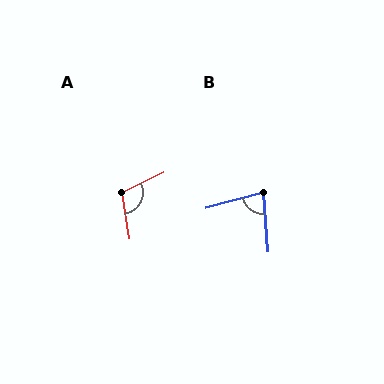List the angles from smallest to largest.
B (79°), A (106°).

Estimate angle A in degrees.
Approximately 106 degrees.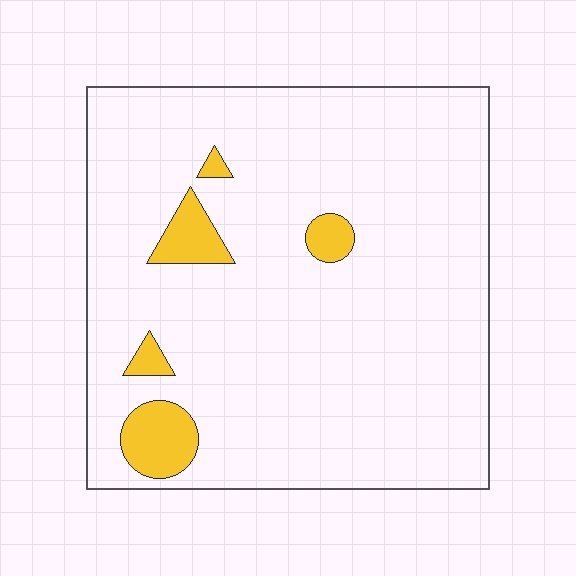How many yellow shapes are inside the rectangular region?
5.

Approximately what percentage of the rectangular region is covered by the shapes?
Approximately 10%.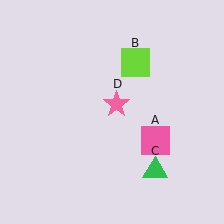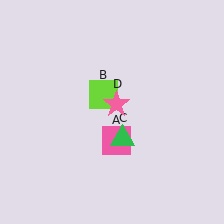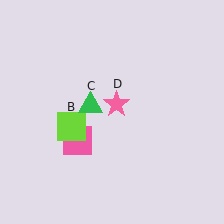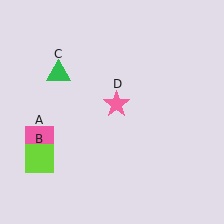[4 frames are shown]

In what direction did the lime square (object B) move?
The lime square (object B) moved down and to the left.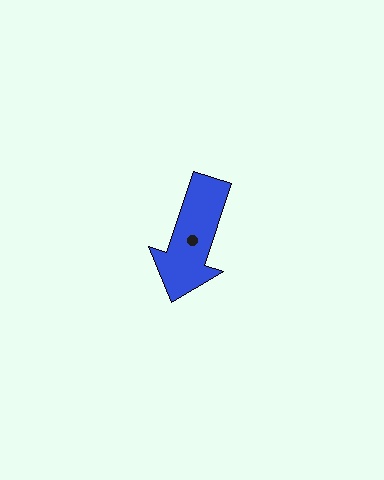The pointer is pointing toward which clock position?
Roughly 7 o'clock.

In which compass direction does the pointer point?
South.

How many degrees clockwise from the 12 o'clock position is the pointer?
Approximately 198 degrees.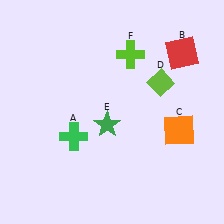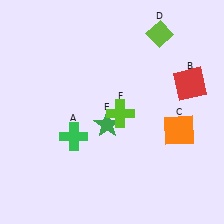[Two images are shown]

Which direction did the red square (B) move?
The red square (B) moved down.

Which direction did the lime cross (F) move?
The lime cross (F) moved down.